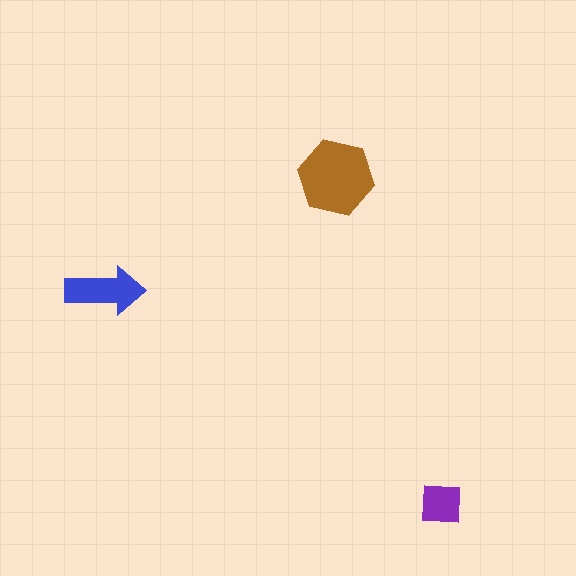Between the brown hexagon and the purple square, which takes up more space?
The brown hexagon.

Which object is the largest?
The brown hexagon.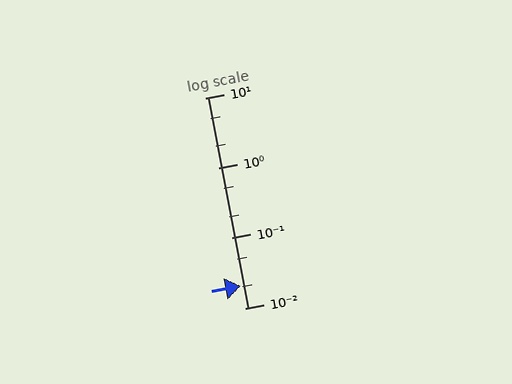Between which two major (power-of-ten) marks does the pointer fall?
The pointer is between 0.01 and 0.1.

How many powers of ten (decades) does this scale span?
The scale spans 3 decades, from 0.01 to 10.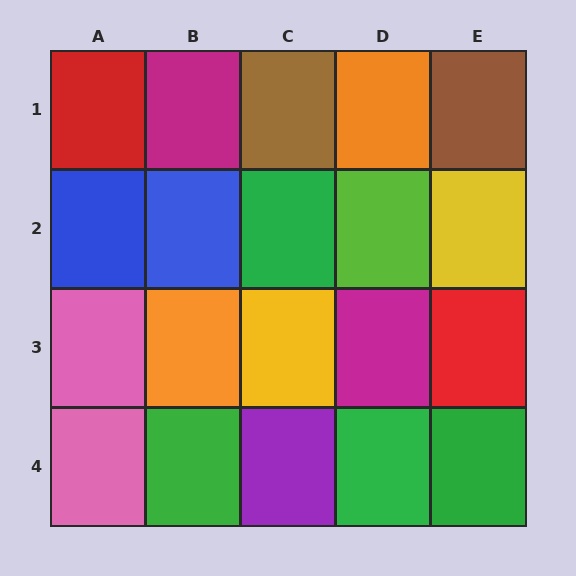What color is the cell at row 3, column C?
Yellow.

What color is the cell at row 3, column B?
Orange.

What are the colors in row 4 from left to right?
Pink, green, purple, green, green.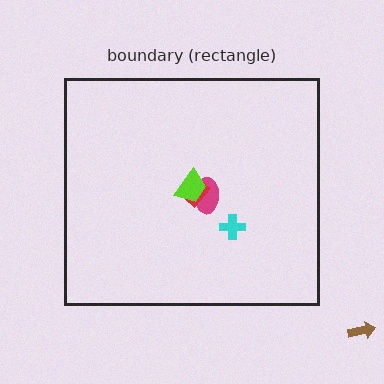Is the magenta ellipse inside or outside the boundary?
Inside.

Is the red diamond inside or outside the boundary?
Inside.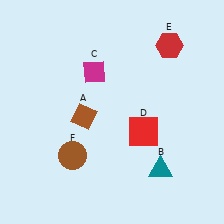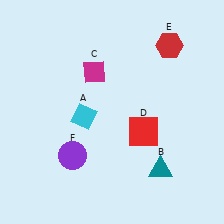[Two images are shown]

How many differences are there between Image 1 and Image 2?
There are 2 differences between the two images.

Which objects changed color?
A changed from brown to cyan. F changed from brown to purple.